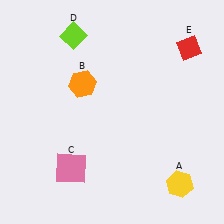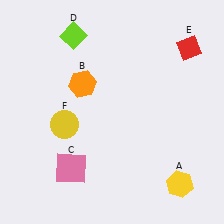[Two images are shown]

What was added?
A yellow circle (F) was added in Image 2.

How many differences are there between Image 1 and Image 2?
There is 1 difference between the two images.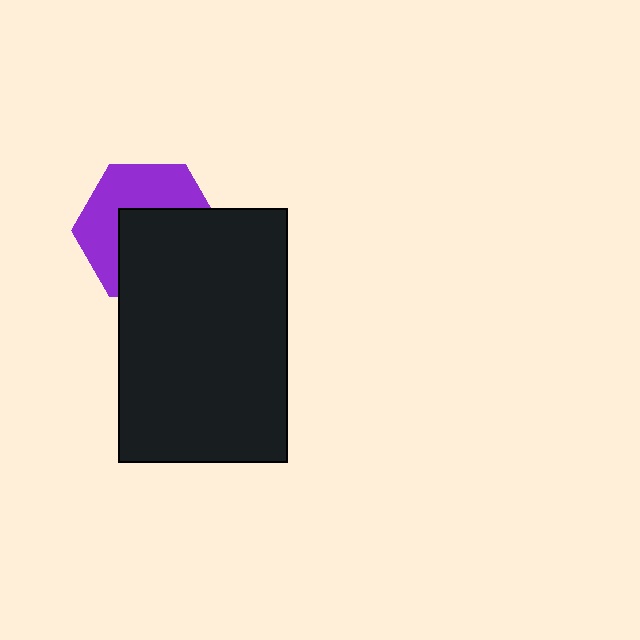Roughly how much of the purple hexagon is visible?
About half of it is visible (roughly 47%).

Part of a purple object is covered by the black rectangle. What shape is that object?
It is a hexagon.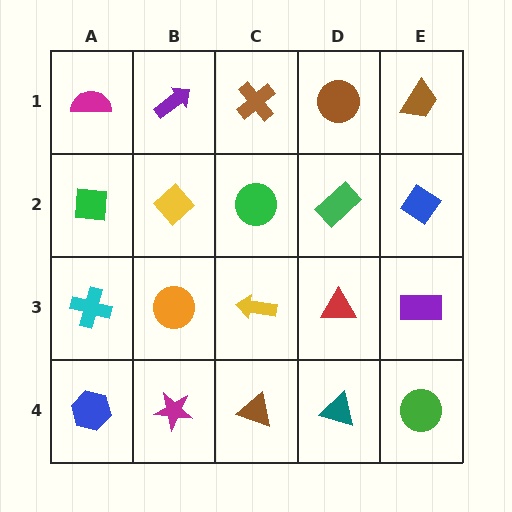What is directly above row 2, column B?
A purple arrow.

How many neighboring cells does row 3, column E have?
3.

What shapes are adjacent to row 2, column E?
A brown trapezoid (row 1, column E), a purple rectangle (row 3, column E), a green rectangle (row 2, column D).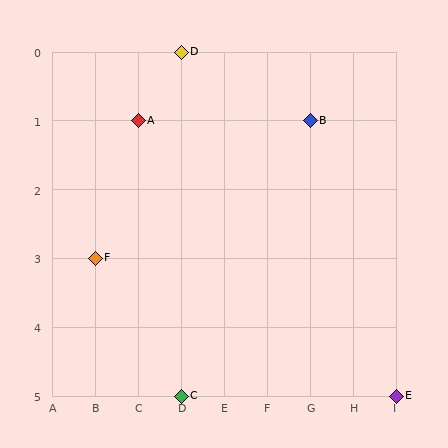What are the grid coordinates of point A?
Point A is at grid coordinates (C, 1).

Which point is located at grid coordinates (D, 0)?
Point D is at (D, 0).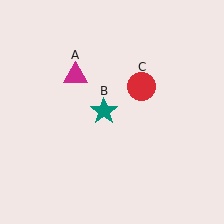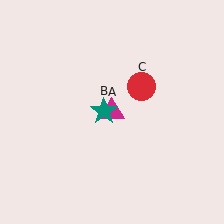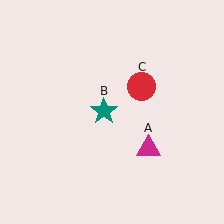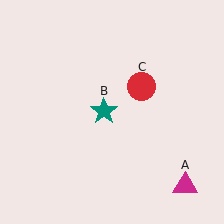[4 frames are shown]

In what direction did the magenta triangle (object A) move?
The magenta triangle (object A) moved down and to the right.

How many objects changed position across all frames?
1 object changed position: magenta triangle (object A).